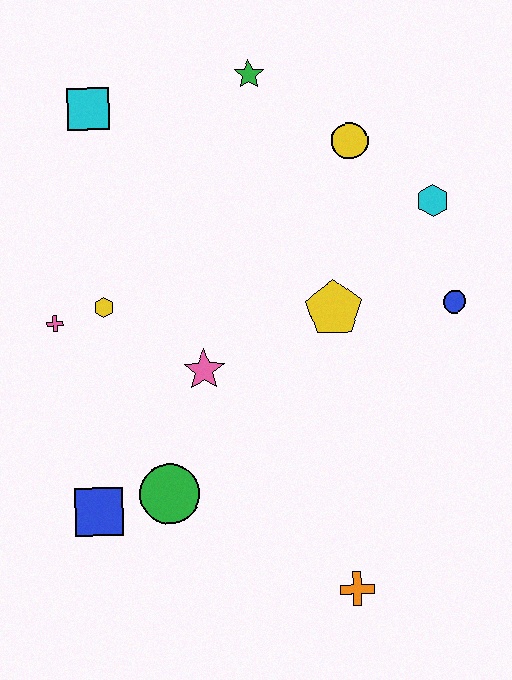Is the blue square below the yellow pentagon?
Yes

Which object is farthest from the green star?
The orange cross is farthest from the green star.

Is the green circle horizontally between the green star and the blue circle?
No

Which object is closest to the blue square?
The green circle is closest to the blue square.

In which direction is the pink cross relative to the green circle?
The pink cross is above the green circle.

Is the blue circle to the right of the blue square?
Yes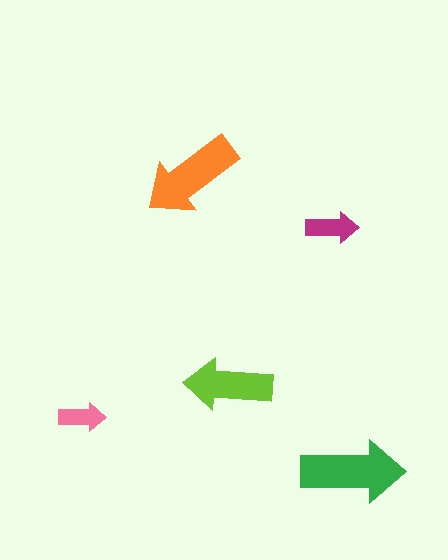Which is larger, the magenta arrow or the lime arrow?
The lime one.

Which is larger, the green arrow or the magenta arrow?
The green one.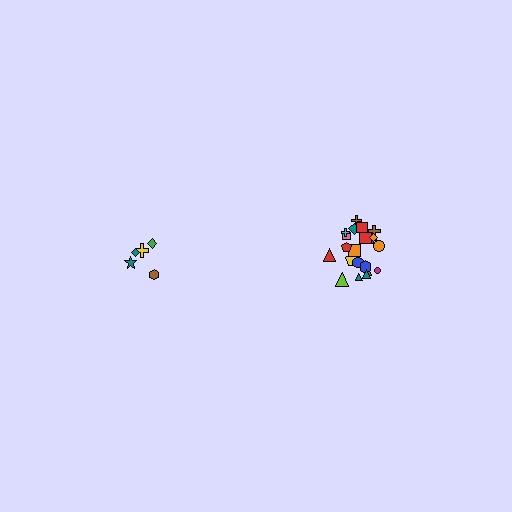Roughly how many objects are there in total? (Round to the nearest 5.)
Roughly 25 objects in total.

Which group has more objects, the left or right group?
The right group.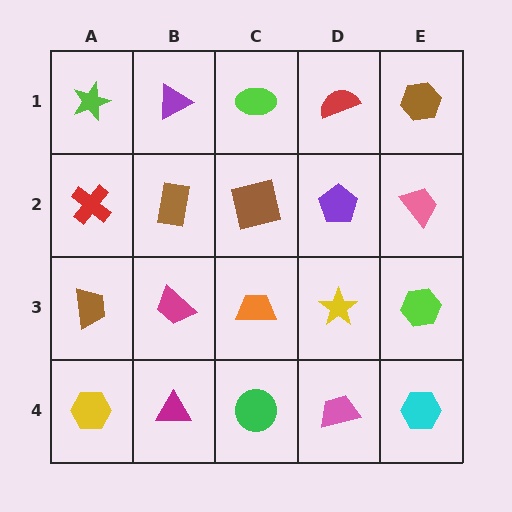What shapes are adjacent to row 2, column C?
A lime ellipse (row 1, column C), an orange trapezoid (row 3, column C), a brown rectangle (row 2, column B), a purple pentagon (row 2, column D).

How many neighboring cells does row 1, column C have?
3.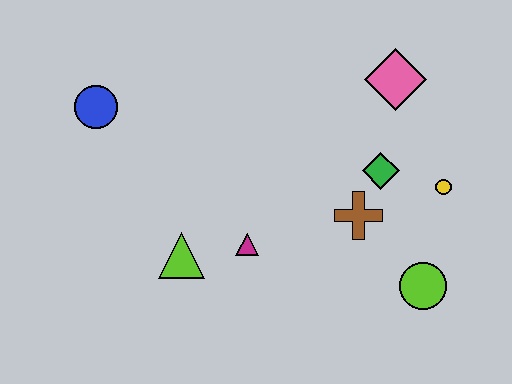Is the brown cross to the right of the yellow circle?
No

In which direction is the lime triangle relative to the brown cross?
The lime triangle is to the left of the brown cross.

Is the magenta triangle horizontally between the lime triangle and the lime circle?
Yes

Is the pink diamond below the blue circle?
No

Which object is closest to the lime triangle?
The magenta triangle is closest to the lime triangle.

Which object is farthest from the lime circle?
The blue circle is farthest from the lime circle.